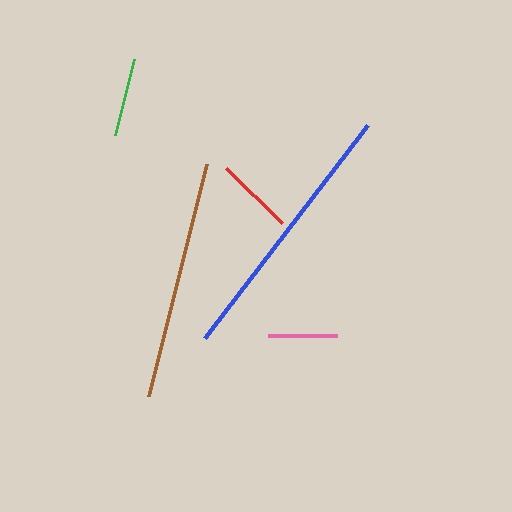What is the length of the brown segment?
The brown segment is approximately 239 pixels long.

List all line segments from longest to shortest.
From longest to shortest: blue, brown, green, red, pink.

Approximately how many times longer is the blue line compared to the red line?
The blue line is approximately 3.4 times the length of the red line.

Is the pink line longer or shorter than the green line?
The green line is longer than the pink line.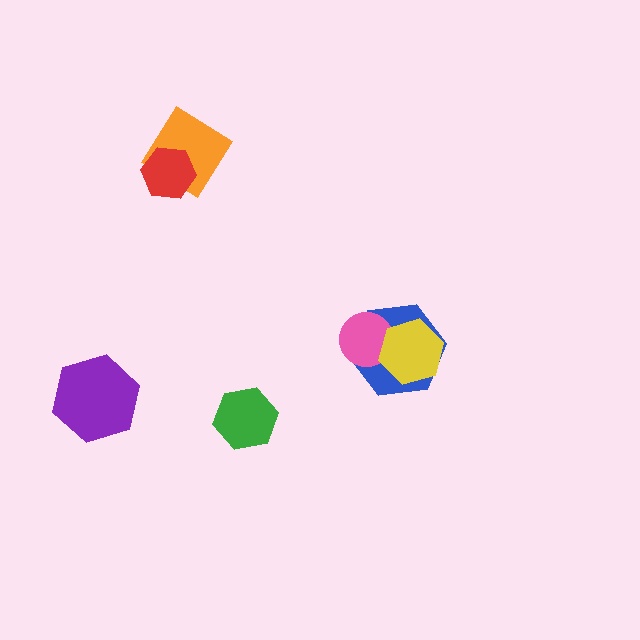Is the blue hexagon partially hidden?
Yes, it is partially covered by another shape.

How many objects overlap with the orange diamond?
1 object overlaps with the orange diamond.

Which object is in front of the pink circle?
The yellow hexagon is in front of the pink circle.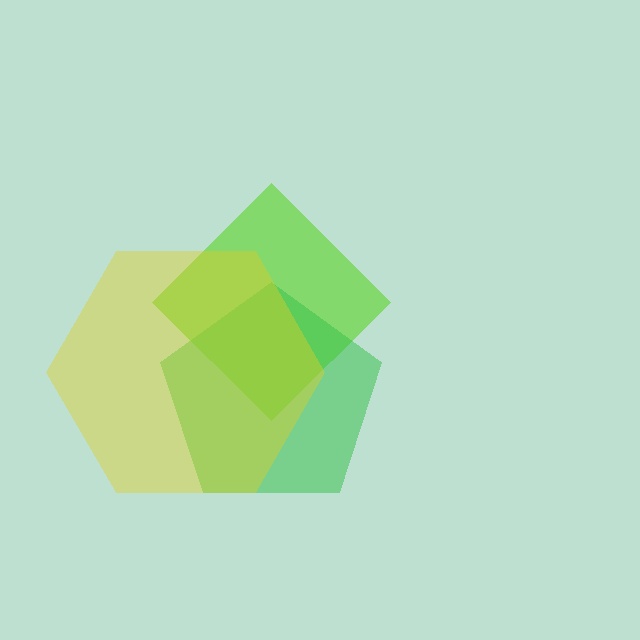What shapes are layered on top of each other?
The layered shapes are: a lime diamond, a green pentagon, a yellow hexagon.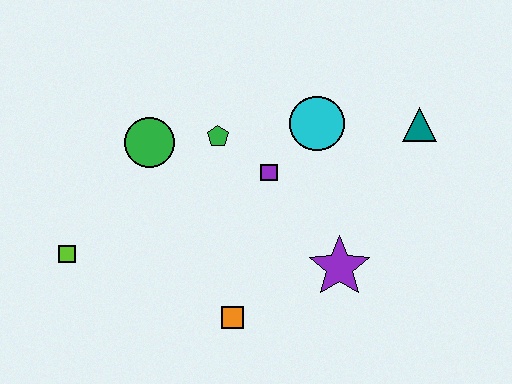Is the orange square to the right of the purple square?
No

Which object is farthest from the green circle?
The teal triangle is farthest from the green circle.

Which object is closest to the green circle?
The green pentagon is closest to the green circle.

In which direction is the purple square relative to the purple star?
The purple square is above the purple star.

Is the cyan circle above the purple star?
Yes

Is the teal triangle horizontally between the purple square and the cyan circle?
No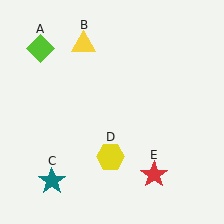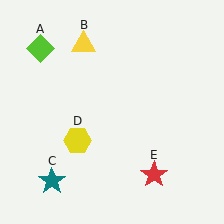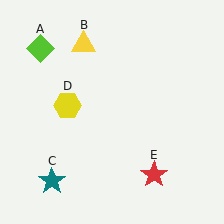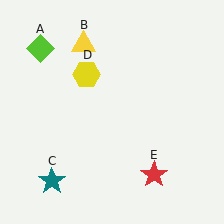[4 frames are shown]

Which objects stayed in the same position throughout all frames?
Lime diamond (object A) and yellow triangle (object B) and teal star (object C) and red star (object E) remained stationary.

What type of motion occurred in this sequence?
The yellow hexagon (object D) rotated clockwise around the center of the scene.